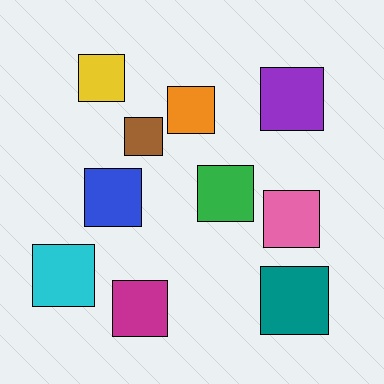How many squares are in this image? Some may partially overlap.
There are 10 squares.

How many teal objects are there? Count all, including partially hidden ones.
There is 1 teal object.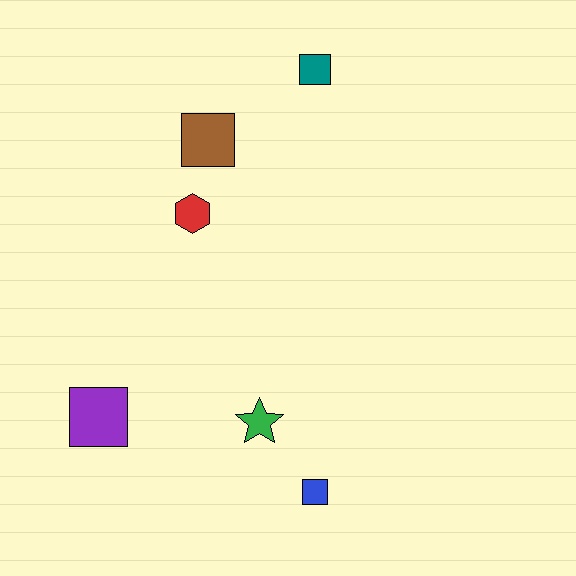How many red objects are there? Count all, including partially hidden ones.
There is 1 red object.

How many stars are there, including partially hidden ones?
There is 1 star.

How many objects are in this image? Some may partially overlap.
There are 6 objects.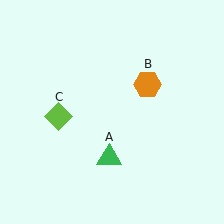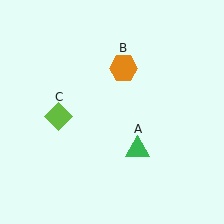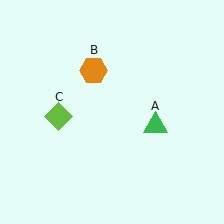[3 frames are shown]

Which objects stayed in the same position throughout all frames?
Lime diamond (object C) remained stationary.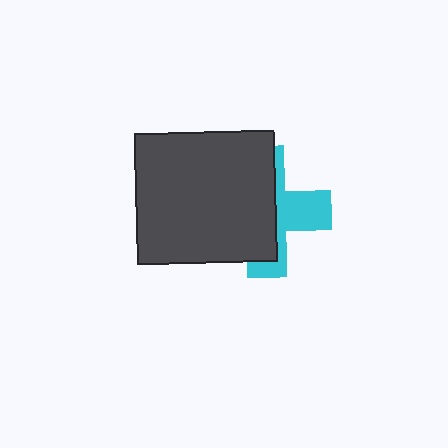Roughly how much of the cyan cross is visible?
A small part of it is visible (roughly 38%).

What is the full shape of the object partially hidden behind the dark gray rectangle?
The partially hidden object is a cyan cross.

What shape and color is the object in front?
The object in front is a dark gray rectangle.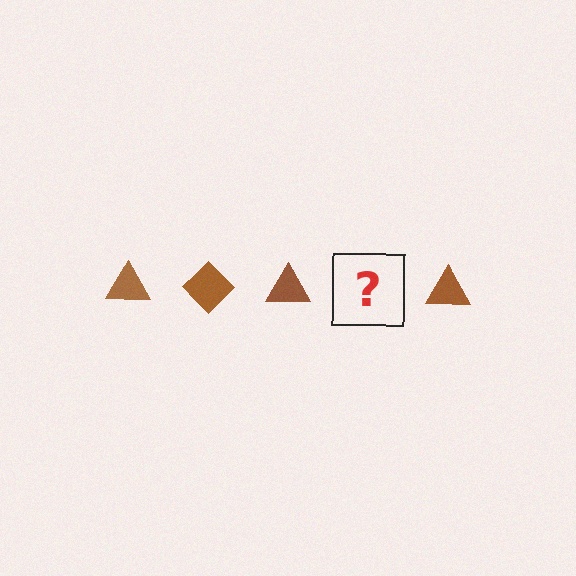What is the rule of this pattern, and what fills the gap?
The rule is that the pattern cycles through triangle, diamond shapes in brown. The gap should be filled with a brown diamond.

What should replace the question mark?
The question mark should be replaced with a brown diamond.